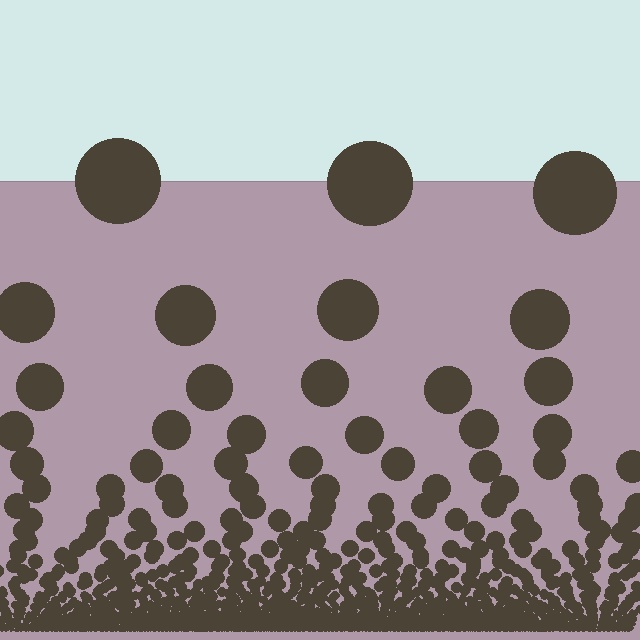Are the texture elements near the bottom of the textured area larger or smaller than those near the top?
Smaller. The gradient is inverted — elements near the bottom are smaller and denser.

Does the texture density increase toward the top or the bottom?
Density increases toward the bottom.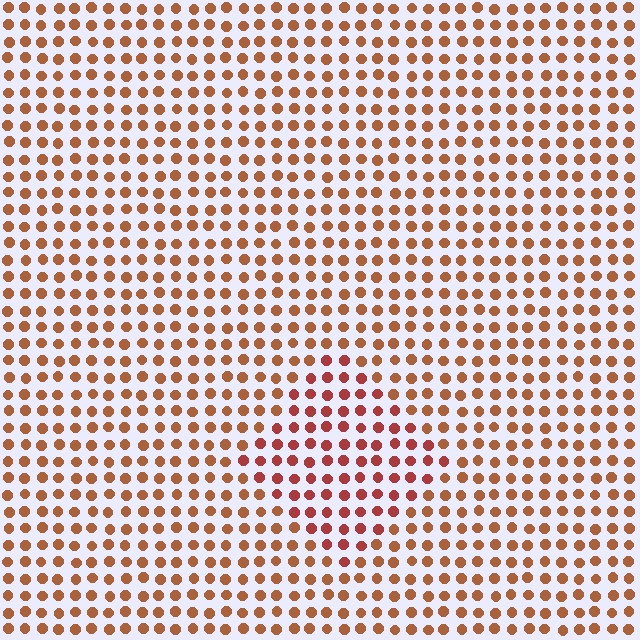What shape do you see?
I see a diamond.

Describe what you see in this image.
The image is filled with small brown elements in a uniform arrangement. A diamond-shaped region is visible where the elements are tinted to a slightly different hue, forming a subtle color boundary.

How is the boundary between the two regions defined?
The boundary is defined purely by a slight shift in hue (about 23 degrees). Spacing, size, and orientation are identical on both sides.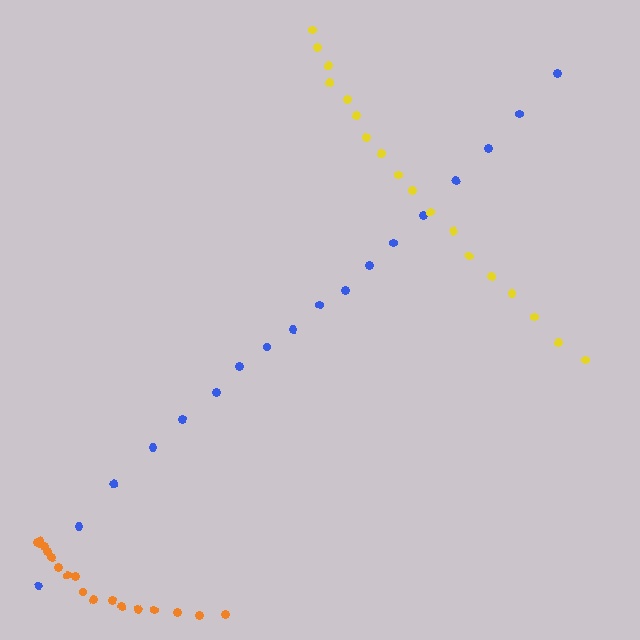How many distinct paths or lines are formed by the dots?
There are 3 distinct paths.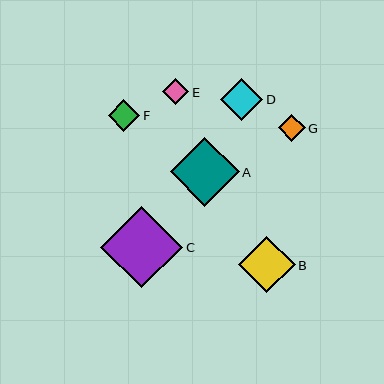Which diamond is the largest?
Diamond C is the largest with a size of approximately 82 pixels.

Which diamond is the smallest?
Diamond E is the smallest with a size of approximately 27 pixels.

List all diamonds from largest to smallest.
From largest to smallest: C, A, B, D, F, G, E.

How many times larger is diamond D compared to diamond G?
Diamond D is approximately 1.6 times the size of diamond G.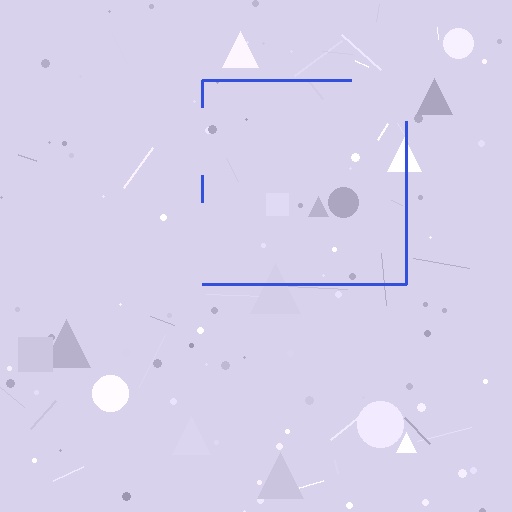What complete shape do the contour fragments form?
The contour fragments form a square.